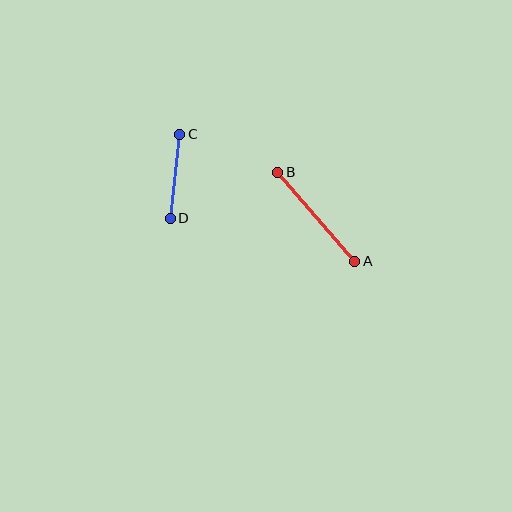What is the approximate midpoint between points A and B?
The midpoint is at approximately (316, 217) pixels.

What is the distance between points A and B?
The distance is approximately 117 pixels.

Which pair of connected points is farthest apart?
Points A and B are farthest apart.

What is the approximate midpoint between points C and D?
The midpoint is at approximately (175, 176) pixels.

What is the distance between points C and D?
The distance is approximately 85 pixels.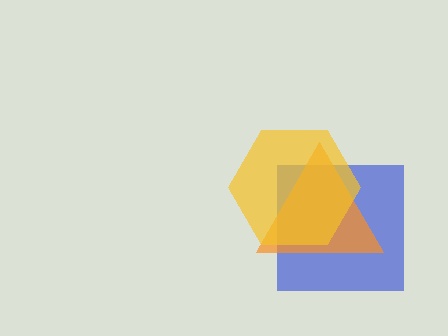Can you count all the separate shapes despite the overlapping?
Yes, there are 3 separate shapes.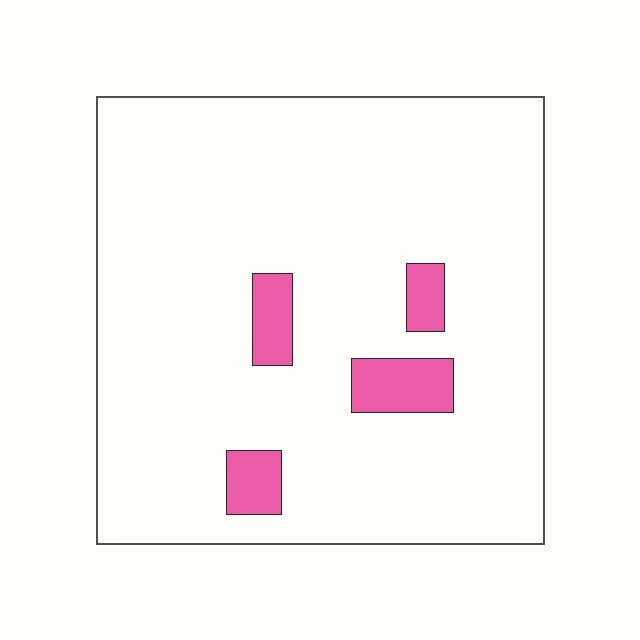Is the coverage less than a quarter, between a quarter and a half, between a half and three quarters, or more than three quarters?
Less than a quarter.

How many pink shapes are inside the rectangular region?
4.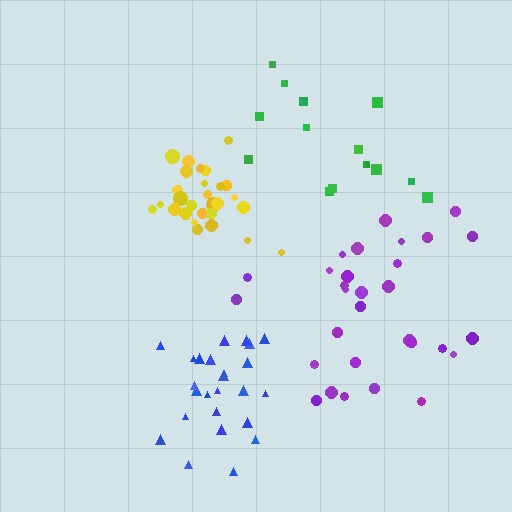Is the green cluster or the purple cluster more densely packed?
Green.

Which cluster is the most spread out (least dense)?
Purple.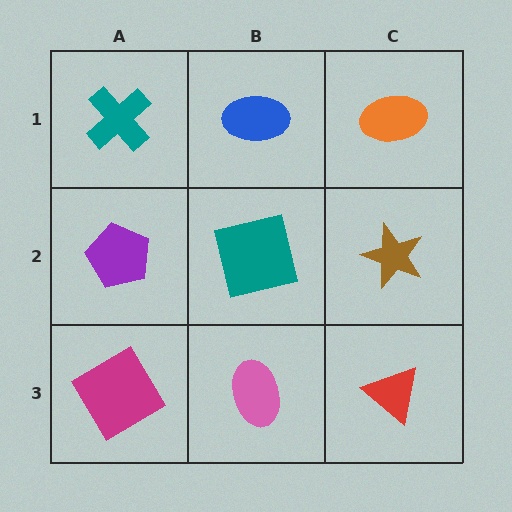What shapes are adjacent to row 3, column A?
A purple pentagon (row 2, column A), a pink ellipse (row 3, column B).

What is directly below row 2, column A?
A magenta diamond.